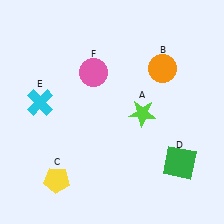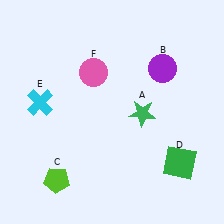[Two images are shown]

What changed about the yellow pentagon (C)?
In Image 1, C is yellow. In Image 2, it changed to lime.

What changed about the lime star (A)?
In Image 1, A is lime. In Image 2, it changed to green.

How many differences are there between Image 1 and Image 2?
There are 3 differences between the two images.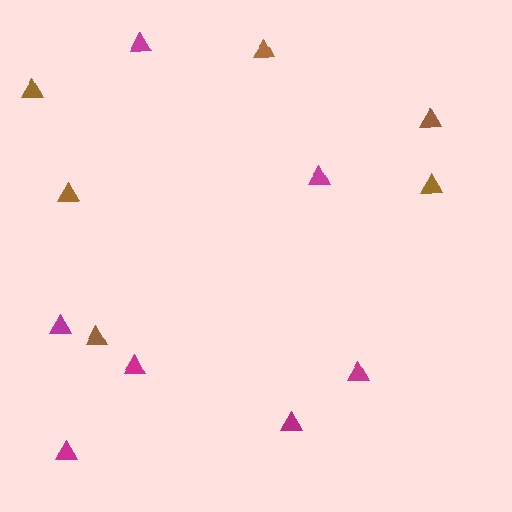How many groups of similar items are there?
There are 2 groups: one group of brown triangles (6) and one group of magenta triangles (7).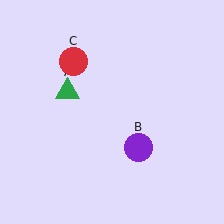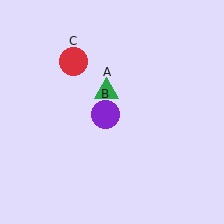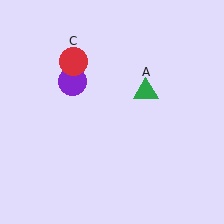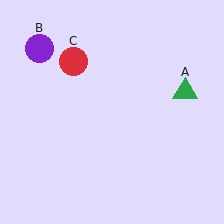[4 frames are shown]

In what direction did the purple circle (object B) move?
The purple circle (object B) moved up and to the left.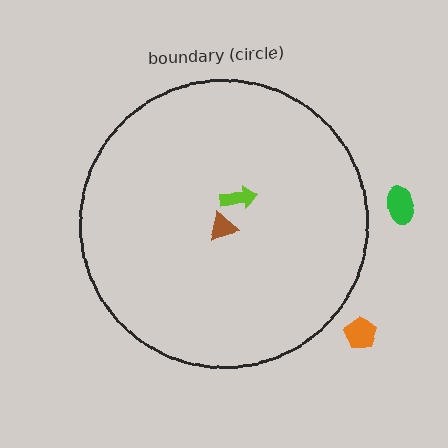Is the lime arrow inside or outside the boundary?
Inside.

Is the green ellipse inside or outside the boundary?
Outside.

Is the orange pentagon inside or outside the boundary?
Outside.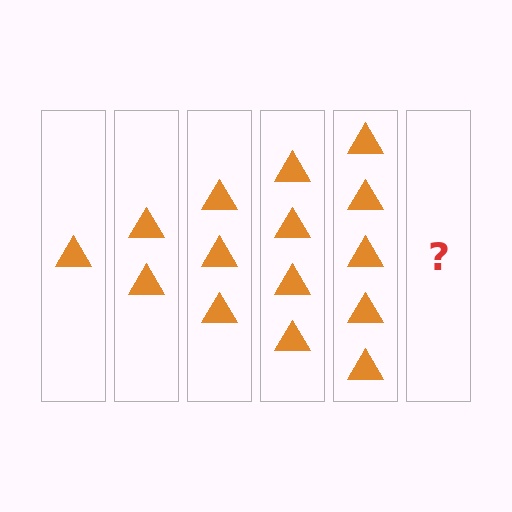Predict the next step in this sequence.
The next step is 6 triangles.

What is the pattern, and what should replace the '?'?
The pattern is that each step adds one more triangle. The '?' should be 6 triangles.